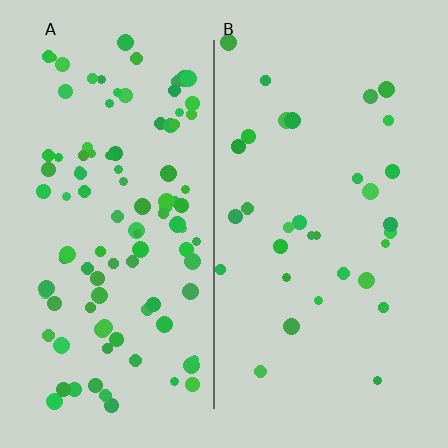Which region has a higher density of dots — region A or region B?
A (the left).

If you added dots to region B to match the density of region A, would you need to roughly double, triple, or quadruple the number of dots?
Approximately triple.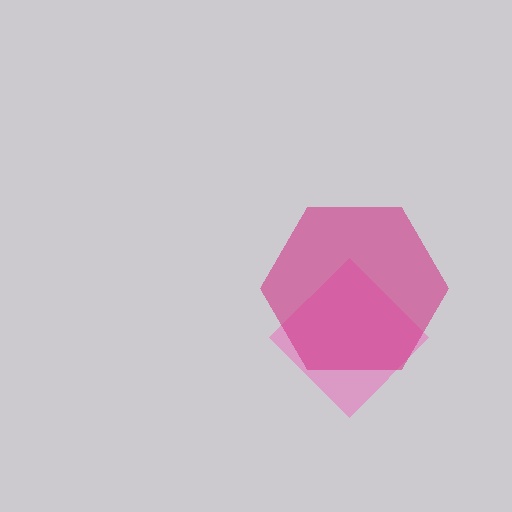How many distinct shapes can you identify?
There are 2 distinct shapes: a pink diamond, a magenta hexagon.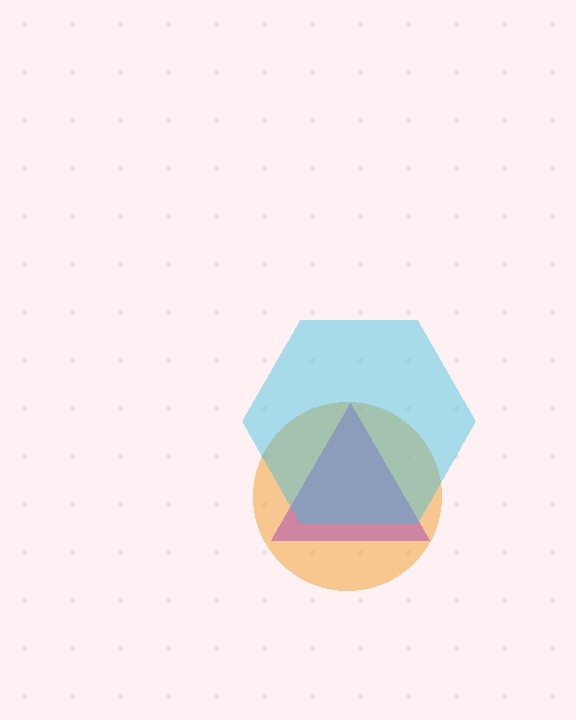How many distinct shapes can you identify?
There are 3 distinct shapes: an orange circle, a purple triangle, a cyan hexagon.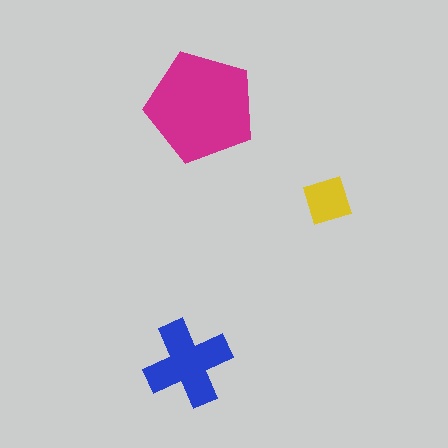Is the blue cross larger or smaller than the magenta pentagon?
Smaller.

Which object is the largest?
The magenta pentagon.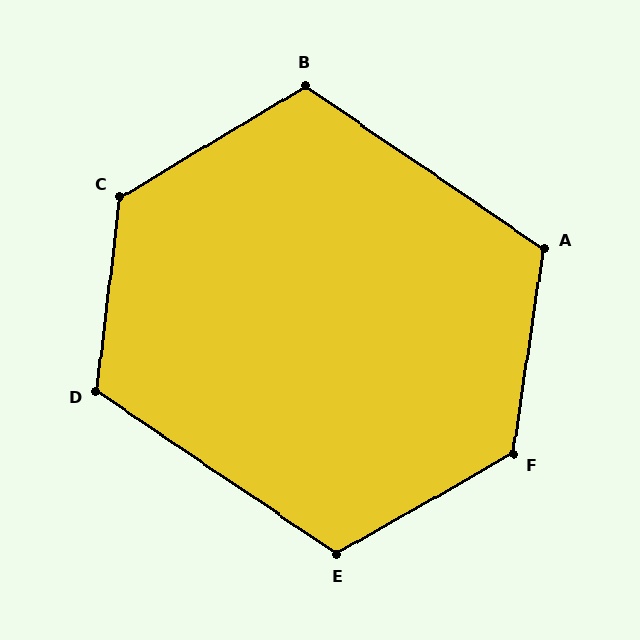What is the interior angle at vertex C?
Approximately 128 degrees (obtuse).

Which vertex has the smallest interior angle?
B, at approximately 115 degrees.